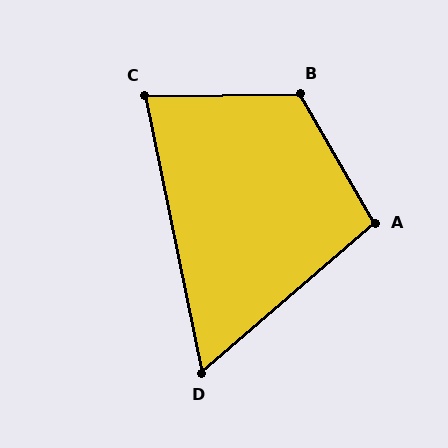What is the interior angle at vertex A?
Approximately 101 degrees (obtuse).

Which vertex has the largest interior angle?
B, at approximately 119 degrees.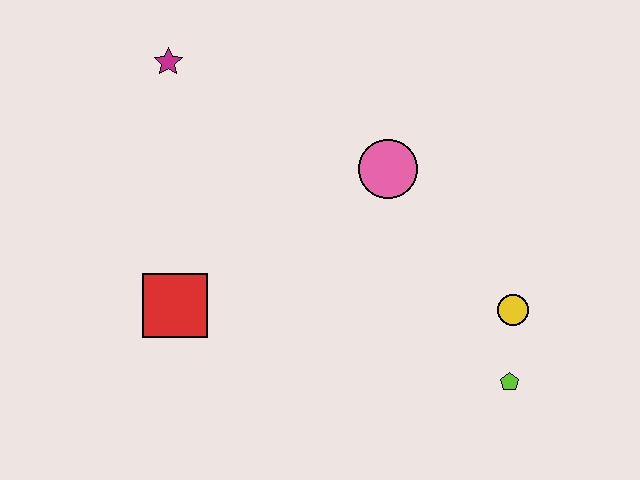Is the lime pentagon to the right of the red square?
Yes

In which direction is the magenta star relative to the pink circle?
The magenta star is to the left of the pink circle.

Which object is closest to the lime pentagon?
The yellow circle is closest to the lime pentagon.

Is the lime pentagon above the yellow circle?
No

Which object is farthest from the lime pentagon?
The magenta star is farthest from the lime pentagon.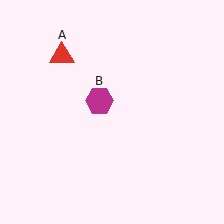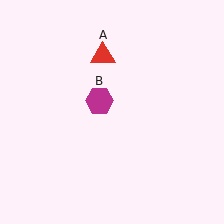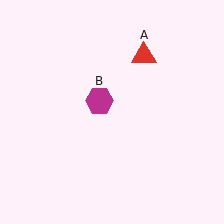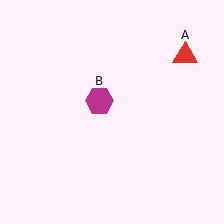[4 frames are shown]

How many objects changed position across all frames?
1 object changed position: red triangle (object A).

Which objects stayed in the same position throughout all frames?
Magenta hexagon (object B) remained stationary.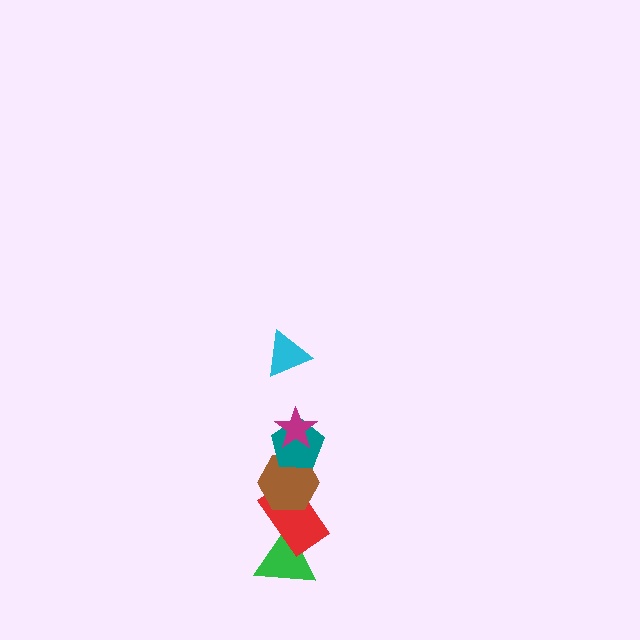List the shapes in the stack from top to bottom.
From top to bottom: the cyan triangle, the magenta star, the teal pentagon, the brown hexagon, the red rectangle, the green triangle.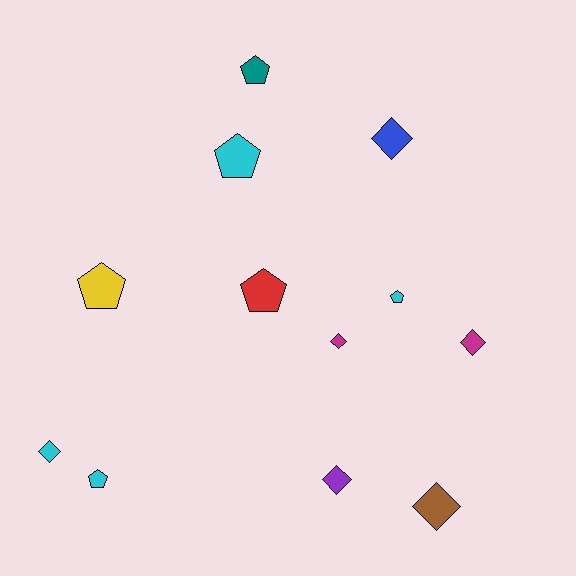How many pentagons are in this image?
There are 6 pentagons.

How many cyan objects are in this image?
There are 4 cyan objects.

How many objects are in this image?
There are 12 objects.